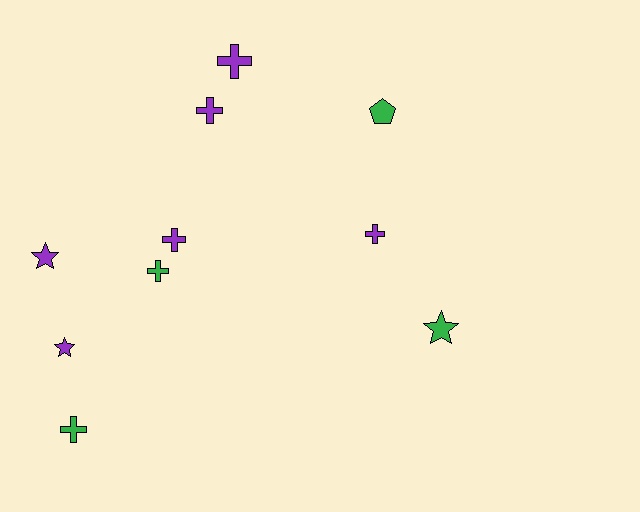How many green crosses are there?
There are 2 green crosses.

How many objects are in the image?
There are 10 objects.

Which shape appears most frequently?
Cross, with 6 objects.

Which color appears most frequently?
Purple, with 6 objects.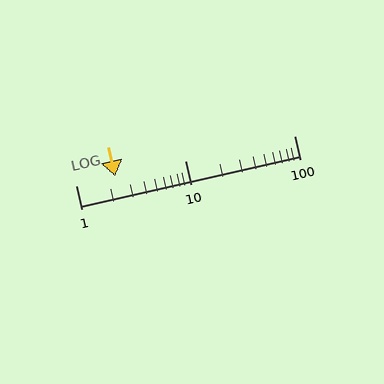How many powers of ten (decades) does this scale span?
The scale spans 2 decades, from 1 to 100.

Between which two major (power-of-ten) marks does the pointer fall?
The pointer is between 1 and 10.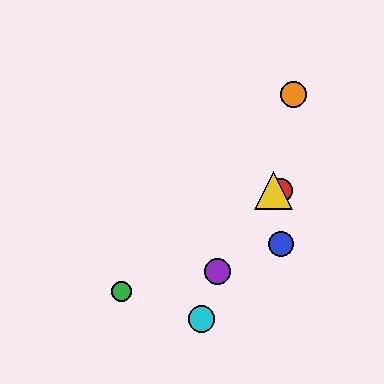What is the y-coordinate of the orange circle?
The orange circle is at y≈94.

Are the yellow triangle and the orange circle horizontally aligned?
No, the yellow triangle is at y≈191 and the orange circle is at y≈94.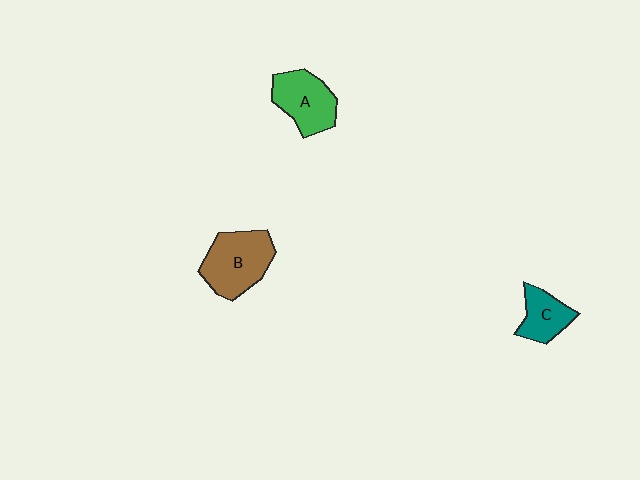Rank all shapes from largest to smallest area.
From largest to smallest: B (brown), A (green), C (teal).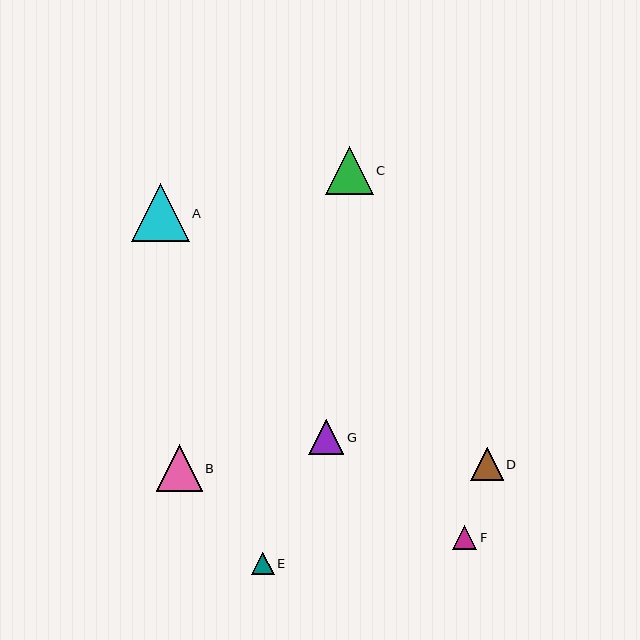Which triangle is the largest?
Triangle A is the largest with a size of approximately 58 pixels.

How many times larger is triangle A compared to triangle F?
Triangle A is approximately 2.4 times the size of triangle F.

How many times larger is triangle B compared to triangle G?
Triangle B is approximately 1.3 times the size of triangle G.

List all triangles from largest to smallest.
From largest to smallest: A, C, B, G, D, F, E.